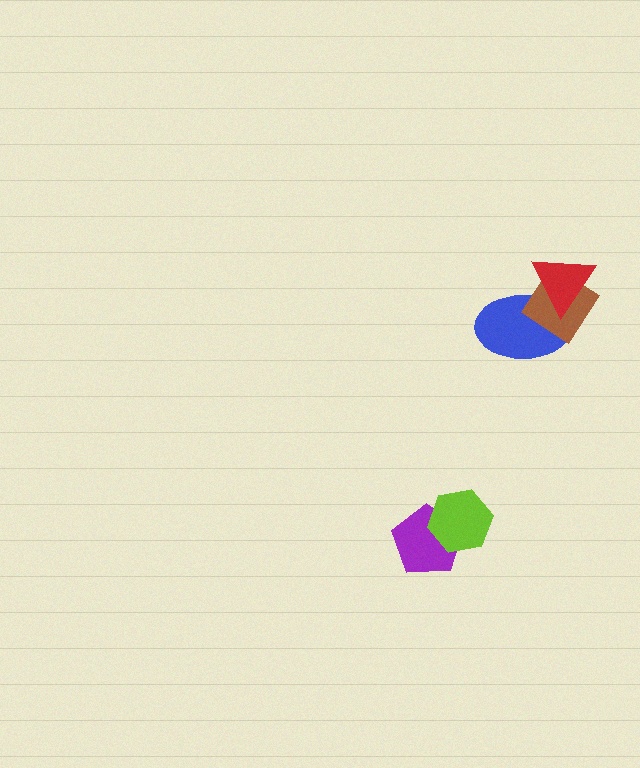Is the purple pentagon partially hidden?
Yes, it is partially covered by another shape.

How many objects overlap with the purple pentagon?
1 object overlaps with the purple pentagon.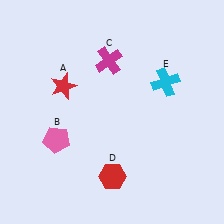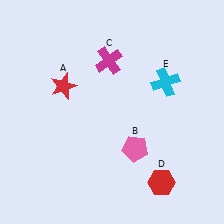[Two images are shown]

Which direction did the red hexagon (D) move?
The red hexagon (D) moved right.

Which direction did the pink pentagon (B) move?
The pink pentagon (B) moved right.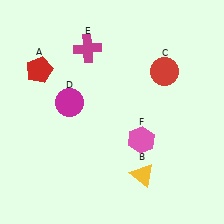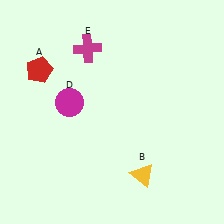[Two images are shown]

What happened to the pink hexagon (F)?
The pink hexagon (F) was removed in Image 2. It was in the bottom-right area of Image 1.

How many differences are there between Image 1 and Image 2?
There are 2 differences between the two images.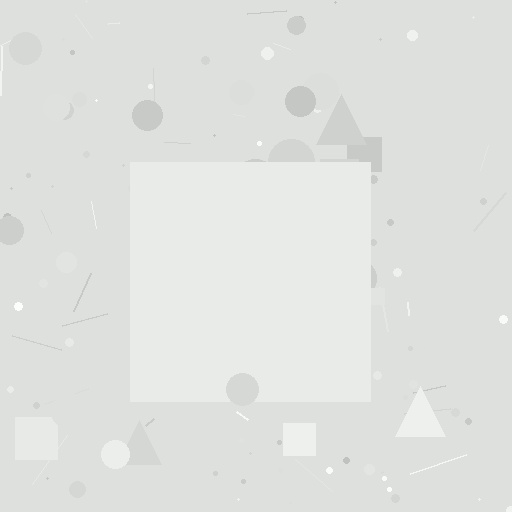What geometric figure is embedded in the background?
A square is embedded in the background.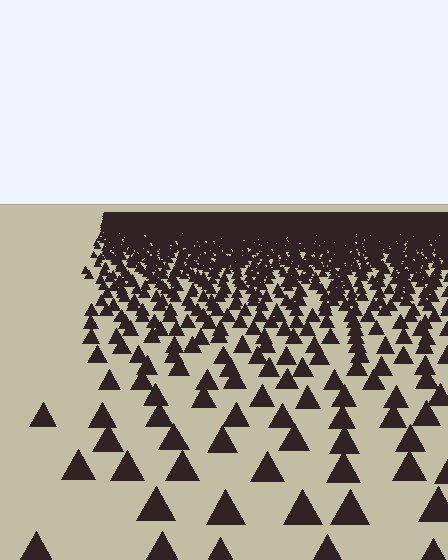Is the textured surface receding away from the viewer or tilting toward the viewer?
The surface is receding away from the viewer. Texture elements get smaller and denser toward the top.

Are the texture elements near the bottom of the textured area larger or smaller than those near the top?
Larger. Near the bottom, elements are closer to the viewer and appear at a bigger on-screen size.